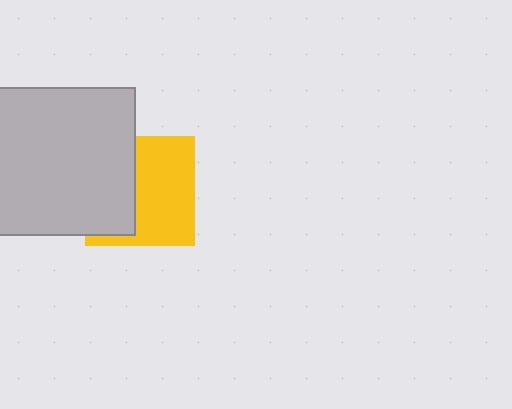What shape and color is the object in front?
The object in front is a light gray square.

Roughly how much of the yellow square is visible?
About half of it is visible (roughly 59%).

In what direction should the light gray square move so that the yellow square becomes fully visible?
The light gray square should move left. That is the shortest direction to clear the overlap and leave the yellow square fully visible.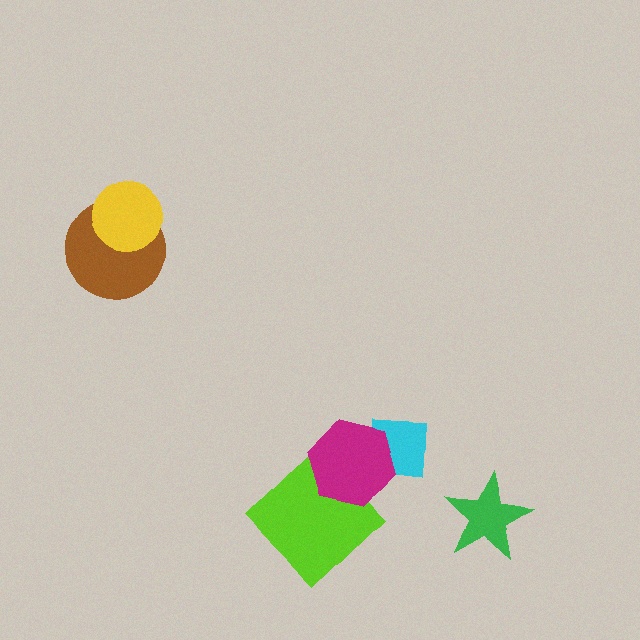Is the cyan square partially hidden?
Yes, it is partially covered by another shape.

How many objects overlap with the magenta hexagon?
2 objects overlap with the magenta hexagon.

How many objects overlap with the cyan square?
1 object overlaps with the cyan square.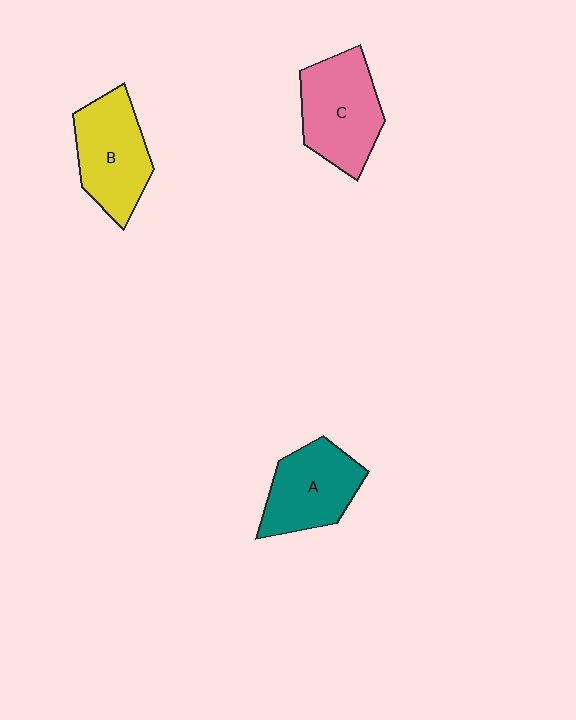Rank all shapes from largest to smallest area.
From largest to smallest: C (pink), B (yellow), A (teal).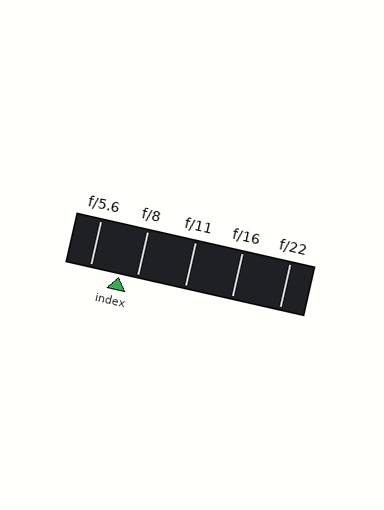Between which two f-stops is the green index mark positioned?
The index mark is between f/5.6 and f/8.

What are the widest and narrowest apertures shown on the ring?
The widest aperture shown is f/5.6 and the narrowest is f/22.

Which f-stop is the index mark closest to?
The index mark is closest to f/8.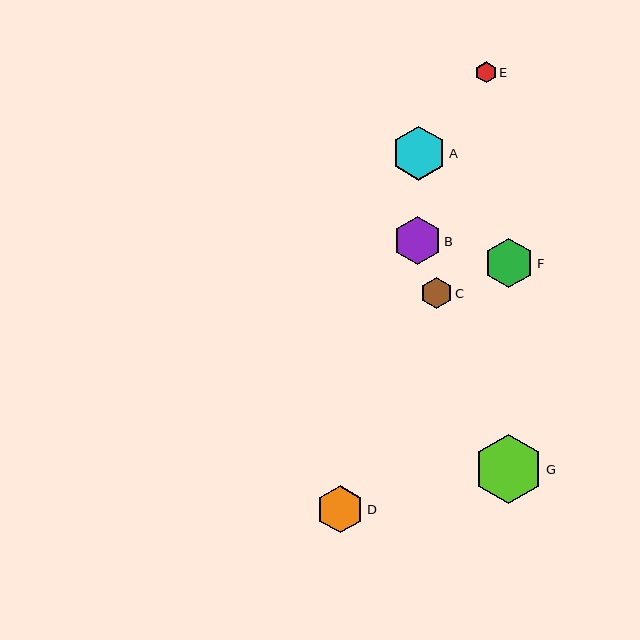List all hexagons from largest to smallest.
From largest to smallest: G, A, F, B, D, C, E.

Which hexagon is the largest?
Hexagon G is the largest with a size of approximately 69 pixels.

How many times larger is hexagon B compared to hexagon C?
Hexagon B is approximately 1.5 times the size of hexagon C.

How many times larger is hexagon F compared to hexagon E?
Hexagon F is approximately 2.4 times the size of hexagon E.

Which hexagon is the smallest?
Hexagon E is the smallest with a size of approximately 21 pixels.